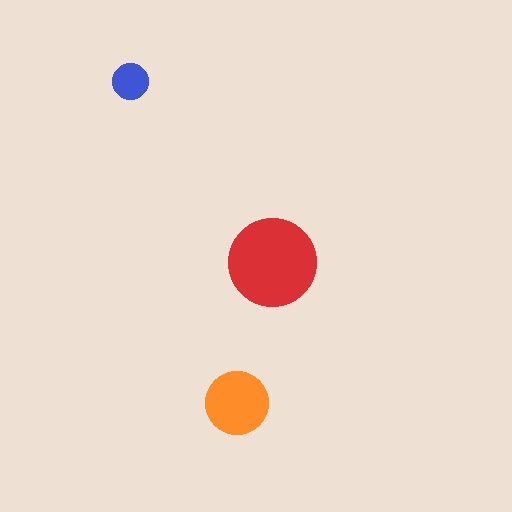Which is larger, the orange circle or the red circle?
The red one.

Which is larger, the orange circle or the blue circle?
The orange one.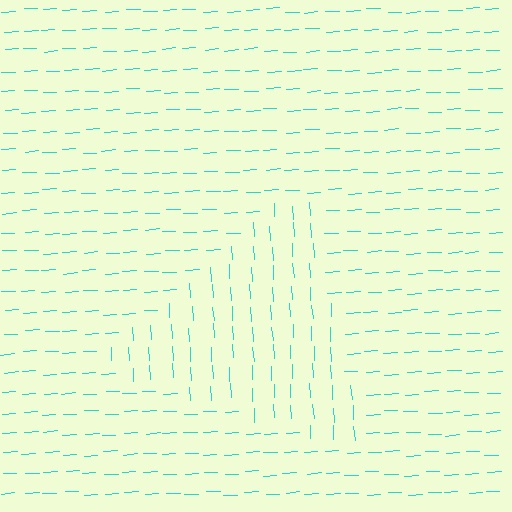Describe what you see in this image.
The image is filled with small cyan line segments. A triangle region in the image has lines oriented differently from the surrounding lines, creating a visible texture boundary.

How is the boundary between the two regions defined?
The boundary is defined purely by a change in line orientation (approximately 90 degrees difference). All lines are the same color and thickness.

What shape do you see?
I see a triangle.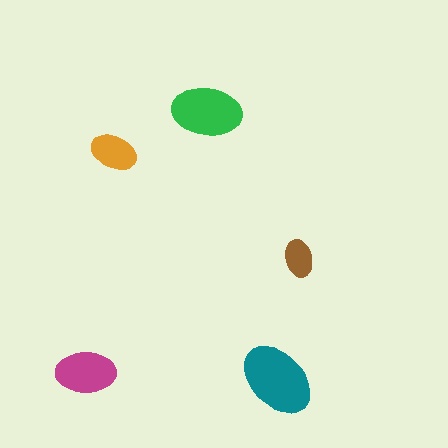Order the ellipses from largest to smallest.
the teal one, the green one, the magenta one, the orange one, the brown one.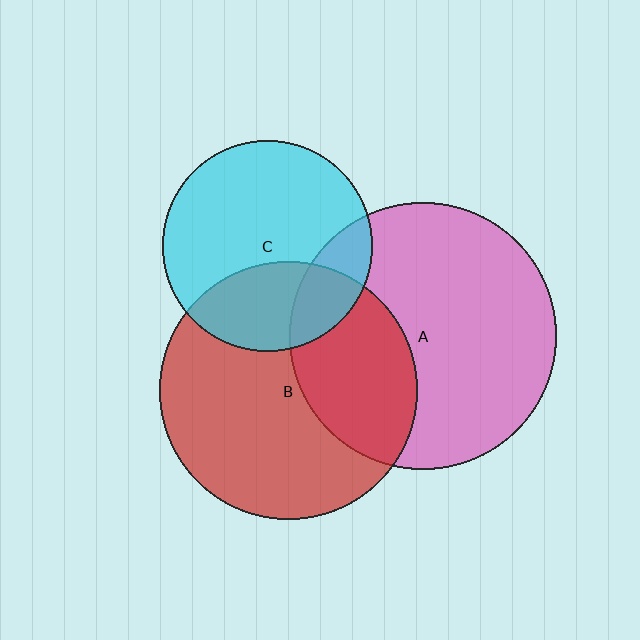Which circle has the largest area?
Circle A (pink).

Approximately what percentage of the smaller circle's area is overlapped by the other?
Approximately 20%.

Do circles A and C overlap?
Yes.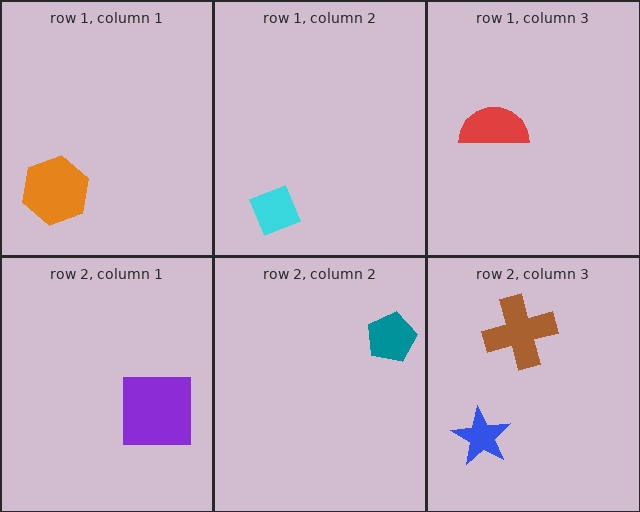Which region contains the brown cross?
The row 2, column 3 region.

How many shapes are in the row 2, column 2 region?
1.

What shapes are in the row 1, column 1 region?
The orange hexagon.